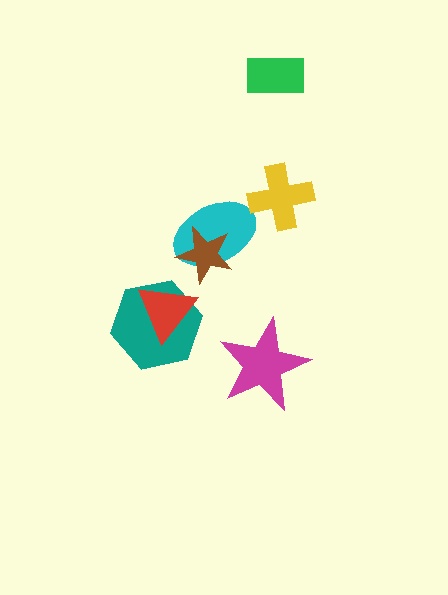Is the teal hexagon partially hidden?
Yes, it is partially covered by another shape.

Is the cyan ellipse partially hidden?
Yes, it is partially covered by another shape.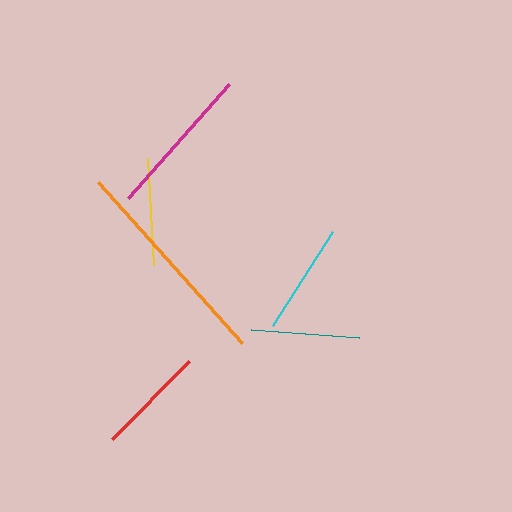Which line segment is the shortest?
The yellow line is the shortest at approximately 107 pixels.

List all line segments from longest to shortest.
From longest to shortest: orange, magenta, cyan, red, teal, yellow.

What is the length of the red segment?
The red segment is approximately 109 pixels long.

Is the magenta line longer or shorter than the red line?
The magenta line is longer than the red line.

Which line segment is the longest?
The orange line is the longest at approximately 216 pixels.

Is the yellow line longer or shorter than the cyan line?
The cyan line is longer than the yellow line.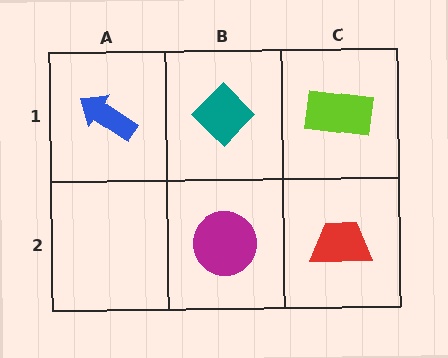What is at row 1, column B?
A teal diamond.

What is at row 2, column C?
A red trapezoid.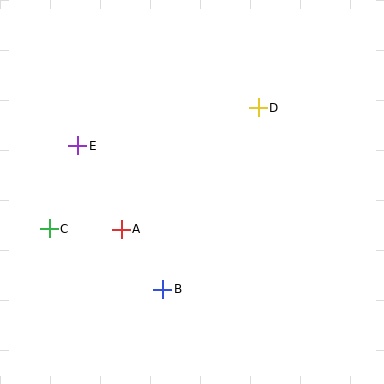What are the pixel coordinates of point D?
Point D is at (258, 108).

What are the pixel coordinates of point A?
Point A is at (121, 229).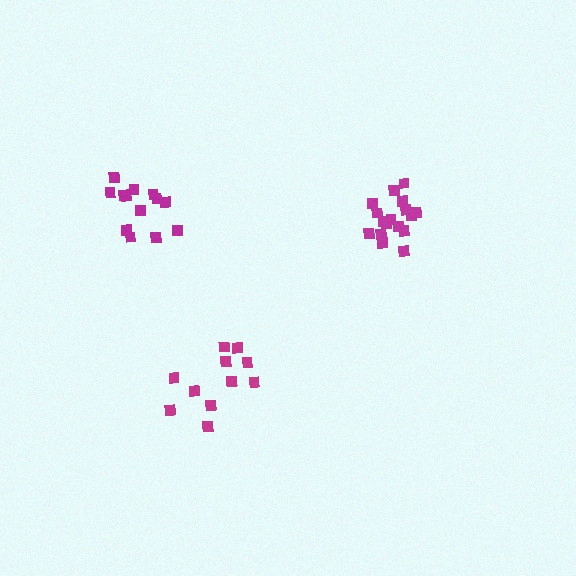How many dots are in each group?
Group 1: 17 dots, Group 2: 11 dots, Group 3: 13 dots (41 total).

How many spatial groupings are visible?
There are 3 spatial groupings.